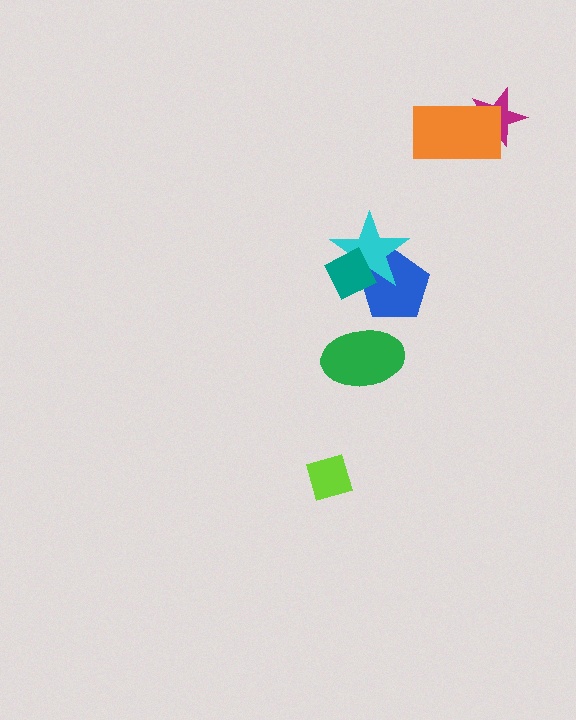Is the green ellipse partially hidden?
No, no other shape covers it.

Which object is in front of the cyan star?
The teal diamond is in front of the cyan star.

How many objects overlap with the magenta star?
1 object overlaps with the magenta star.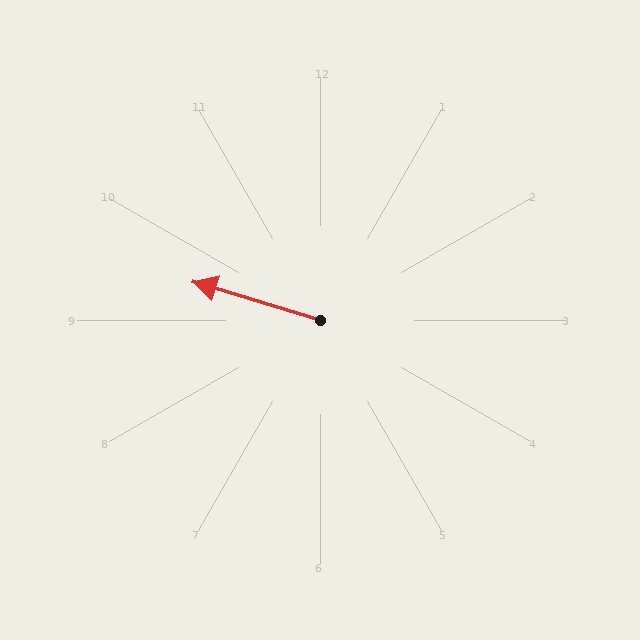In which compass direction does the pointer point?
West.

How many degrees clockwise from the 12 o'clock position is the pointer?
Approximately 287 degrees.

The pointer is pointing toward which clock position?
Roughly 10 o'clock.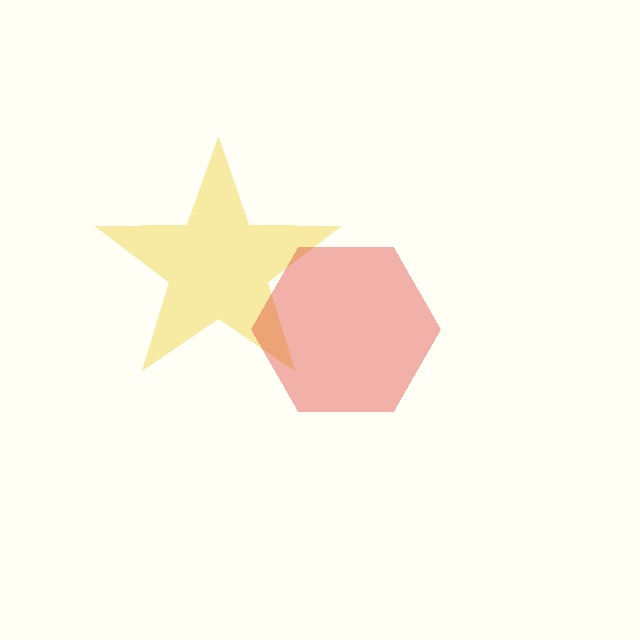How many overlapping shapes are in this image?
There are 2 overlapping shapes in the image.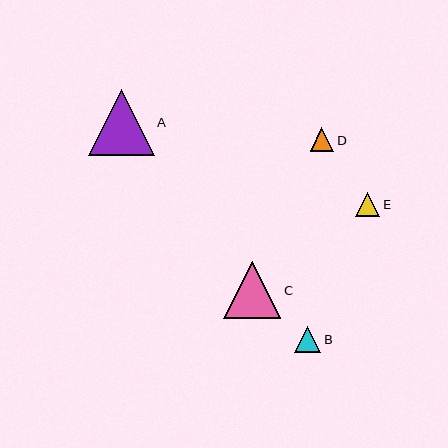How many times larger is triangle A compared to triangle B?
Triangle A is approximately 2.5 times the size of triangle B.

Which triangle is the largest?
Triangle A is the largest with a size of approximately 66 pixels.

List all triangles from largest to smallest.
From largest to smallest: A, C, B, E, D.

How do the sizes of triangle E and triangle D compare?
Triangle E and triangle D are approximately the same size.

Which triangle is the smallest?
Triangle D is the smallest with a size of approximately 23 pixels.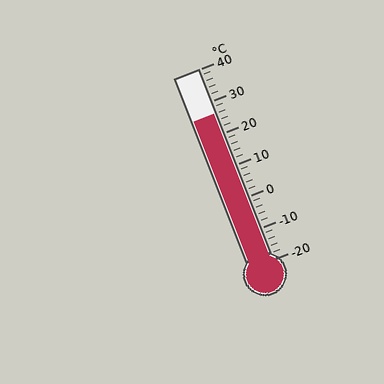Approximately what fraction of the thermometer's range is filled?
The thermometer is filled to approximately 75% of its range.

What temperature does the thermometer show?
The thermometer shows approximately 26°C.